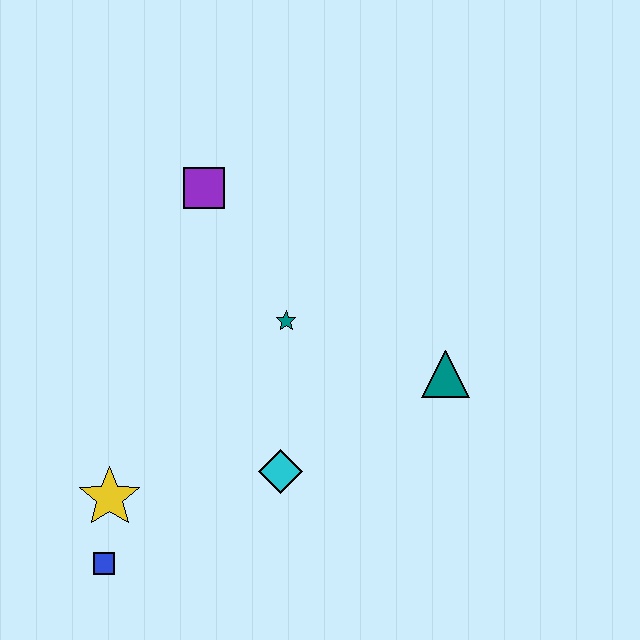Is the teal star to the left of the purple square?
No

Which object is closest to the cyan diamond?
The teal star is closest to the cyan diamond.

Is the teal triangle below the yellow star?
No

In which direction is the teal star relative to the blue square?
The teal star is above the blue square.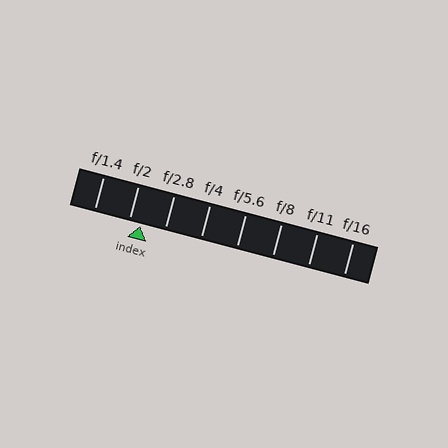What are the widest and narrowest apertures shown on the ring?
The widest aperture shown is f/1.4 and the narrowest is f/16.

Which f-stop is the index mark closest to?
The index mark is closest to f/2.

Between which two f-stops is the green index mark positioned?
The index mark is between f/2 and f/2.8.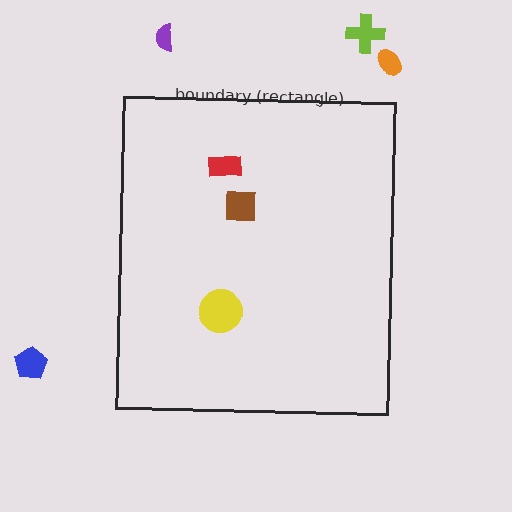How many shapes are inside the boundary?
3 inside, 4 outside.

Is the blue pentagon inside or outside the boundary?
Outside.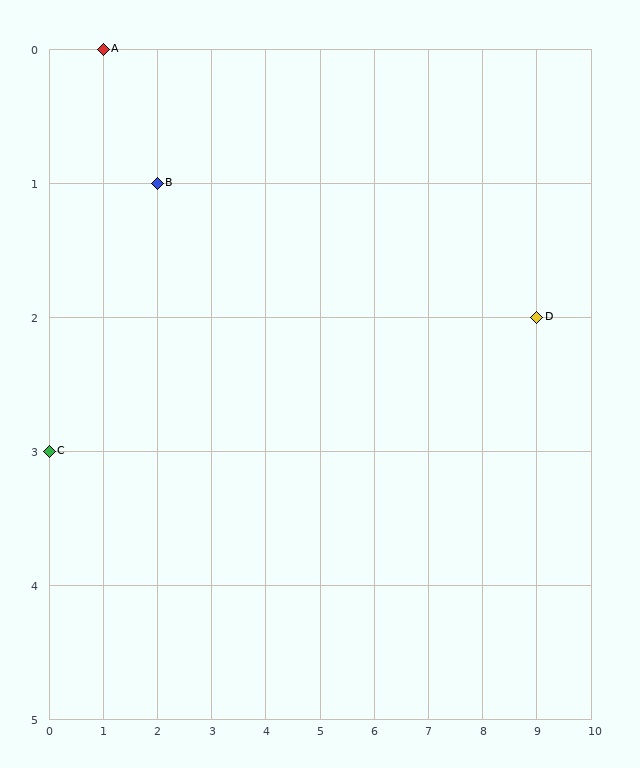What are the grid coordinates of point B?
Point B is at grid coordinates (2, 1).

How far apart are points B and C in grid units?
Points B and C are 2 columns and 2 rows apart (about 2.8 grid units diagonally).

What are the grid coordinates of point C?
Point C is at grid coordinates (0, 3).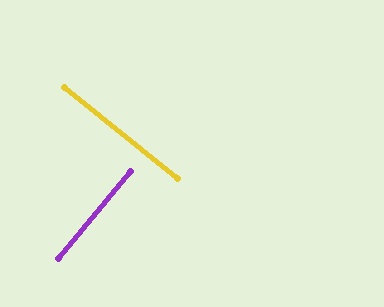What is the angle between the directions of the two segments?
Approximately 89 degrees.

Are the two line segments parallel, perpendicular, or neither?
Perpendicular — they meet at approximately 89°.